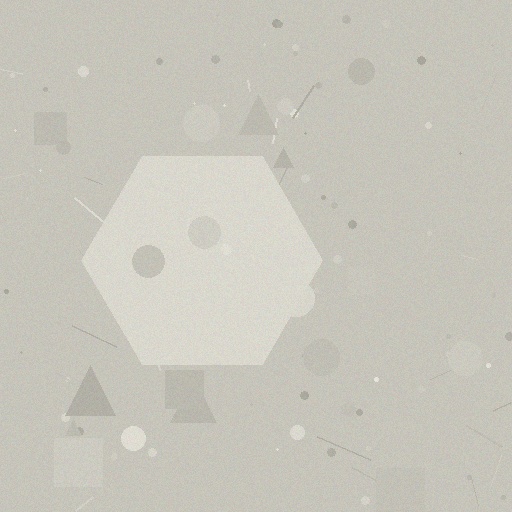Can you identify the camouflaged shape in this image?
The camouflaged shape is a hexagon.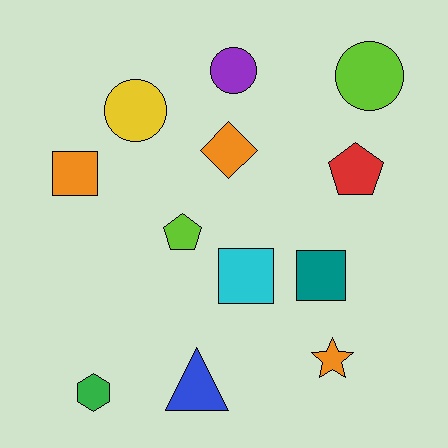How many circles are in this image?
There are 3 circles.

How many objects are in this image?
There are 12 objects.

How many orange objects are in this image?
There are 3 orange objects.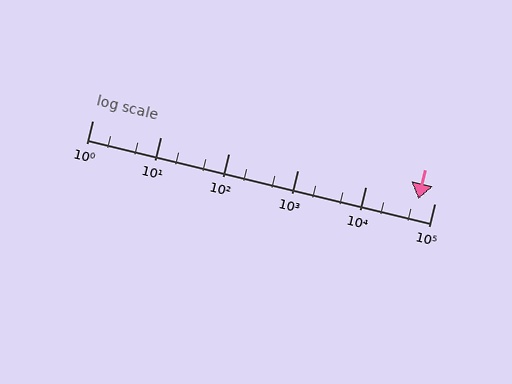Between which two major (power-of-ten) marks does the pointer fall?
The pointer is between 10000 and 100000.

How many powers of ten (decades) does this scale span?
The scale spans 5 decades, from 1 to 100000.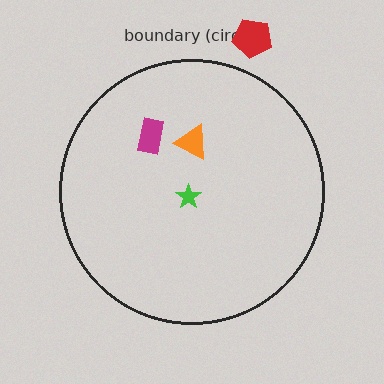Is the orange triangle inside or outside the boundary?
Inside.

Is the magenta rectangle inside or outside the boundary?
Inside.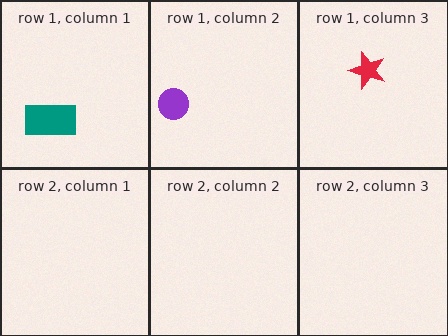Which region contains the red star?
The row 1, column 3 region.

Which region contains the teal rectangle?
The row 1, column 1 region.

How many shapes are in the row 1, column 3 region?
1.